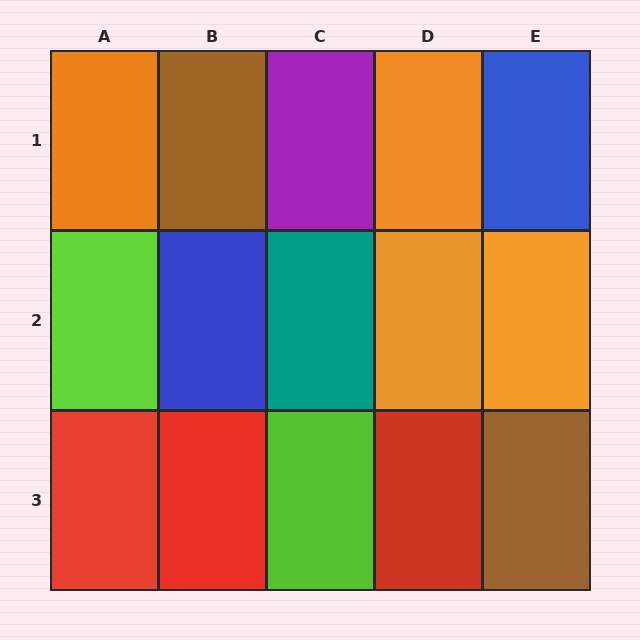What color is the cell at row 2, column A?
Lime.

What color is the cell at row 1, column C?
Purple.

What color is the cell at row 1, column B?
Brown.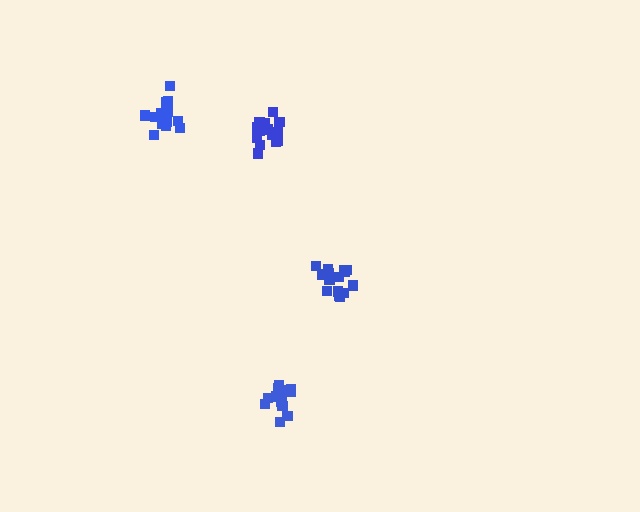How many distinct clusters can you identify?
There are 4 distinct clusters.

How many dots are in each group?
Group 1: 16 dots, Group 2: 18 dots, Group 3: 15 dots, Group 4: 13 dots (62 total).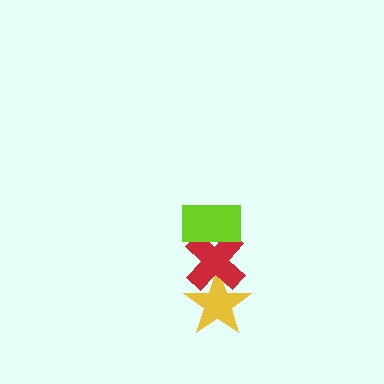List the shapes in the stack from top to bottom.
From top to bottom: the lime rectangle, the red cross, the yellow star.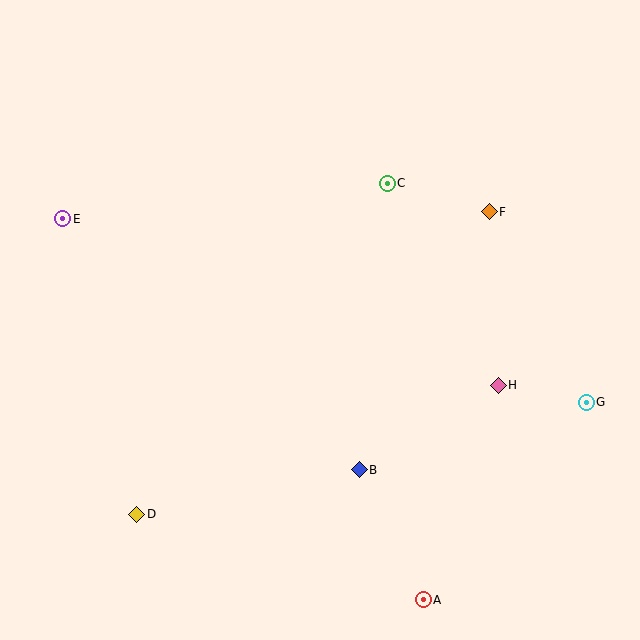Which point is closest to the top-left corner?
Point E is closest to the top-left corner.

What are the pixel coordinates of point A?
Point A is at (423, 600).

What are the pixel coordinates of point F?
Point F is at (489, 212).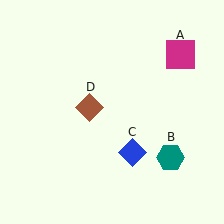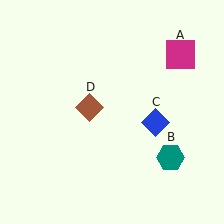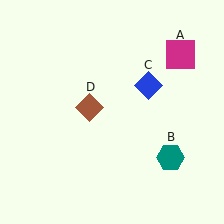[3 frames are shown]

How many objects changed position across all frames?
1 object changed position: blue diamond (object C).